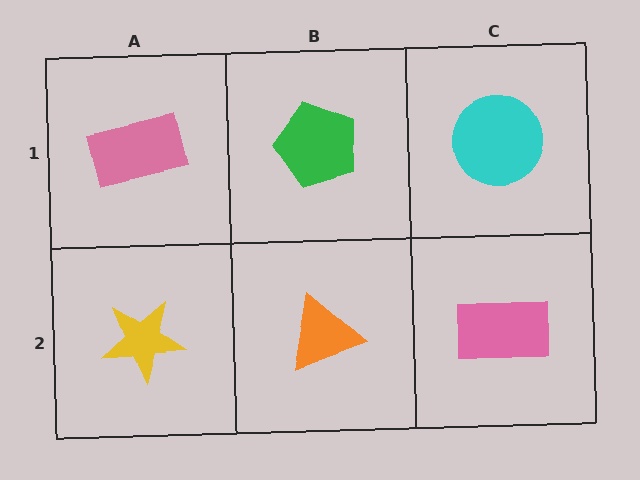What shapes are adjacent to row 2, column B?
A green pentagon (row 1, column B), a yellow star (row 2, column A), a pink rectangle (row 2, column C).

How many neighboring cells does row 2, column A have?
2.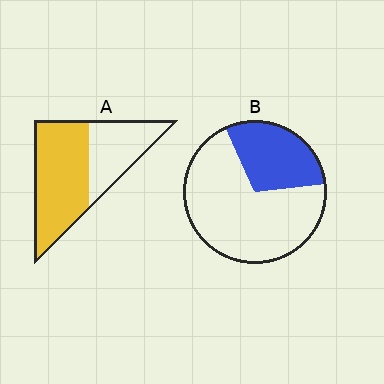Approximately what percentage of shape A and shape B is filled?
A is approximately 60% and B is approximately 30%.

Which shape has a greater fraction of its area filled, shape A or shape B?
Shape A.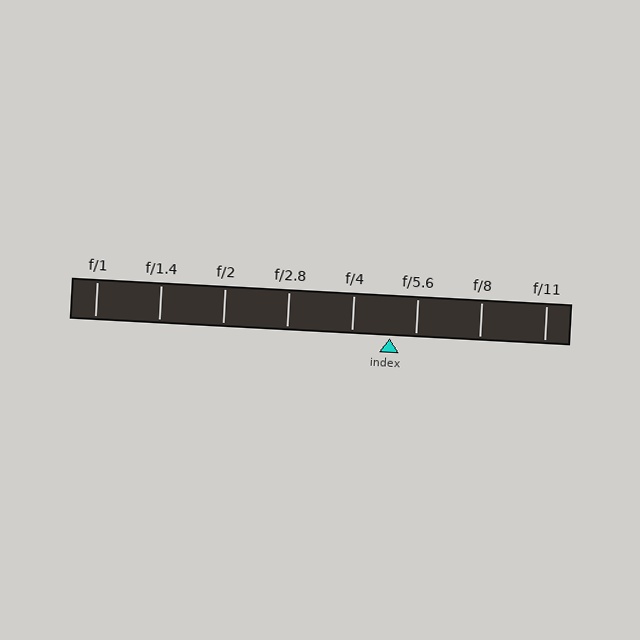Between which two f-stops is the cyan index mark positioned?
The index mark is between f/4 and f/5.6.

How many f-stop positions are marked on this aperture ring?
There are 8 f-stop positions marked.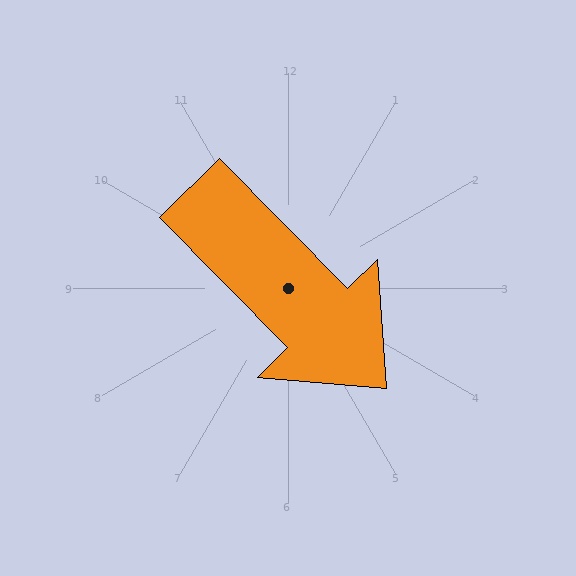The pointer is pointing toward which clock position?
Roughly 5 o'clock.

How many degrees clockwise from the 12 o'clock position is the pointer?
Approximately 136 degrees.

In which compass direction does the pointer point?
Southeast.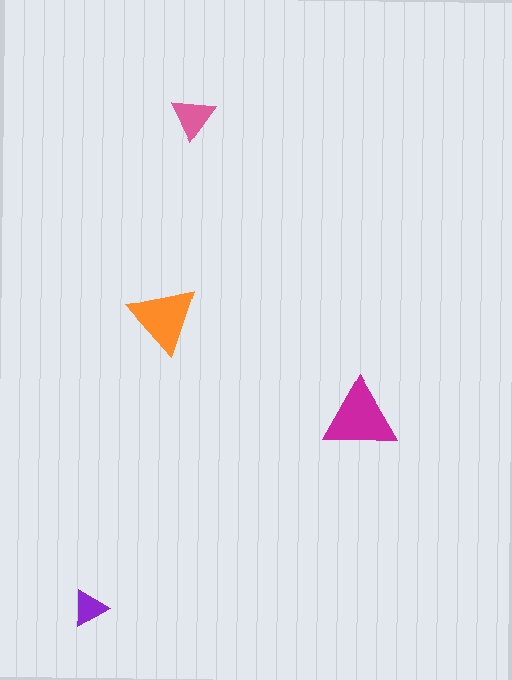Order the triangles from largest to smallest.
the magenta one, the orange one, the pink one, the purple one.